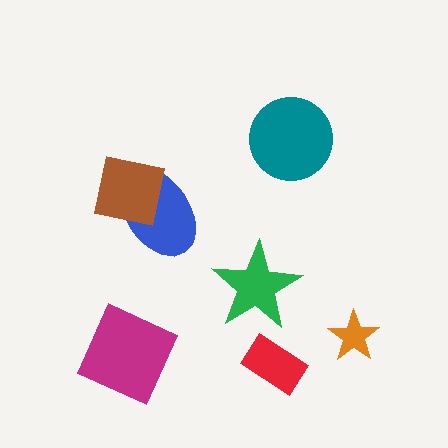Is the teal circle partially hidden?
No, no other shape covers it.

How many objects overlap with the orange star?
0 objects overlap with the orange star.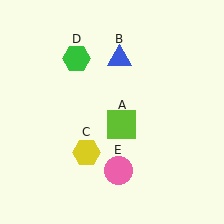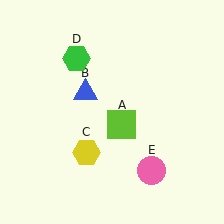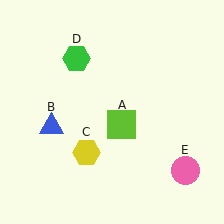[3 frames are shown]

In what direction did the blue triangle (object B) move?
The blue triangle (object B) moved down and to the left.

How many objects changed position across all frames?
2 objects changed position: blue triangle (object B), pink circle (object E).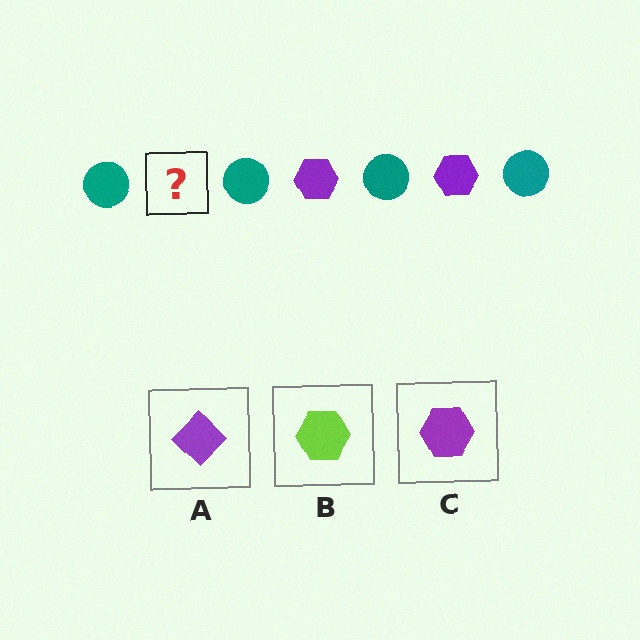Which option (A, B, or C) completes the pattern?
C.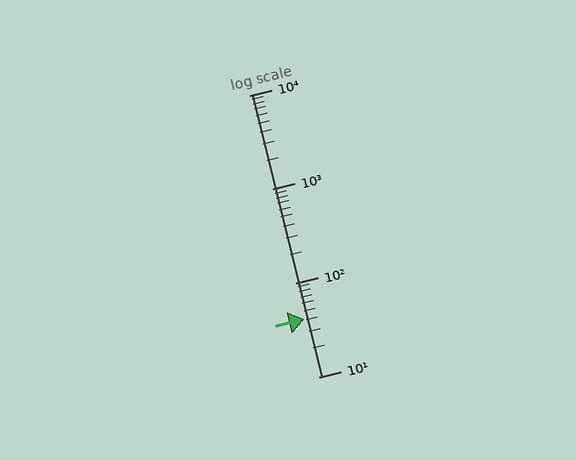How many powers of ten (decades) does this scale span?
The scale spans 3 decades, from 10 to 10000.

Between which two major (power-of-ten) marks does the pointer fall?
The pointer is between 10 and 100.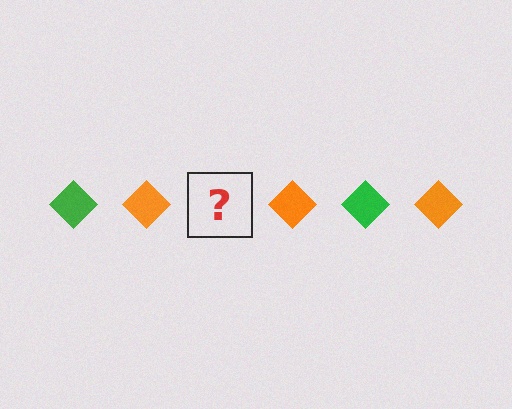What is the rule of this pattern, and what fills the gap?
The rule is that the pattern cycles through green, orange diamonds. The gap should be filled with a green diamond.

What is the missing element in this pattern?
The missing element is a green diamond.